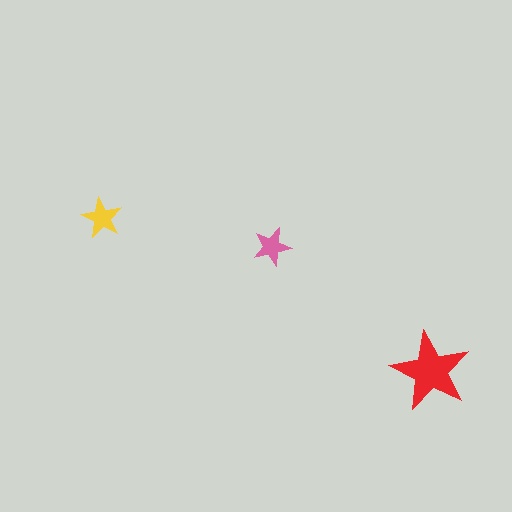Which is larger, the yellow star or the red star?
The red one.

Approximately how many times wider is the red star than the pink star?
About 2 times wider.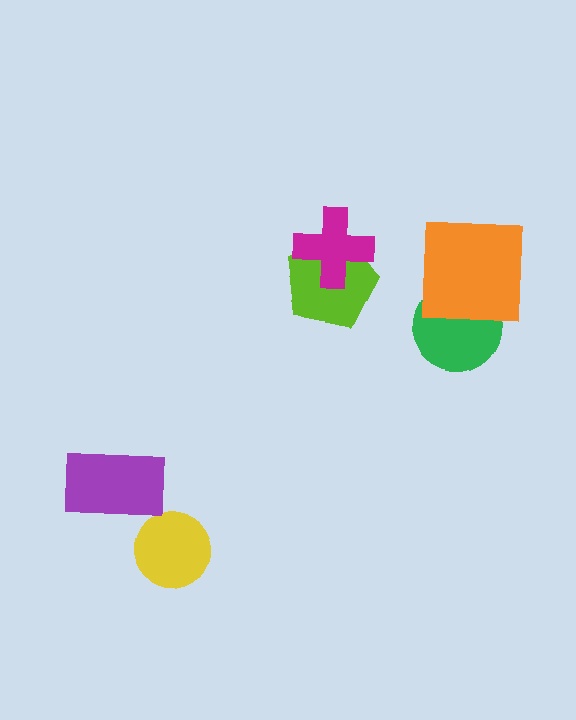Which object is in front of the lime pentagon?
The magenta cross is in front of the lime pentagon.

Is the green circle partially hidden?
Yes, it is partially covered by another shape.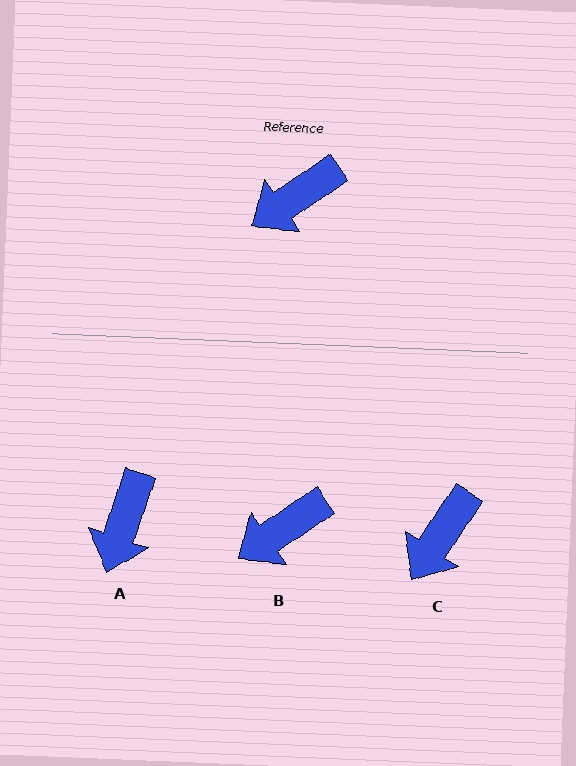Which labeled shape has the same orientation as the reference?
B.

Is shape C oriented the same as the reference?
No, it is off by about 22 degrees.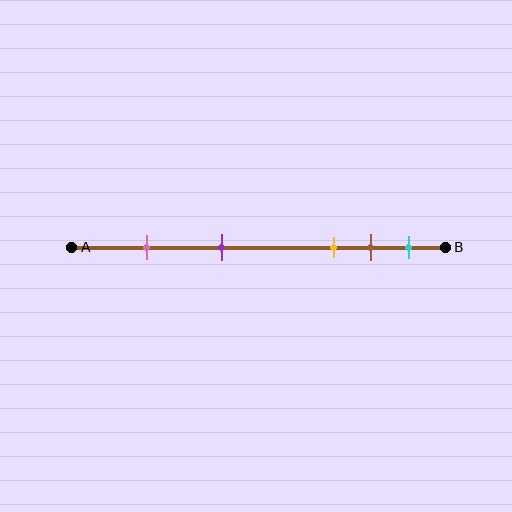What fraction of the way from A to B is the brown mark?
The brown mark is approximately 80% (0.8) of the way from A to B.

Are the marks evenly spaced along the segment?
No, the marks are not evenly spaced.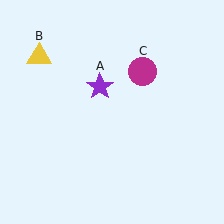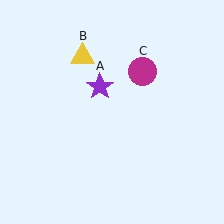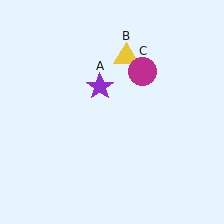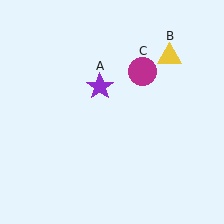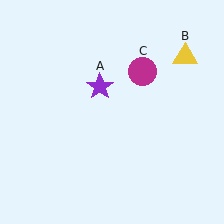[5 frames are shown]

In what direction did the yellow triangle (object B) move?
The yellow triangle (object B) moved right.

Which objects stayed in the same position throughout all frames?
Purple star (object A) and magenta circle (object C) remained stationary.